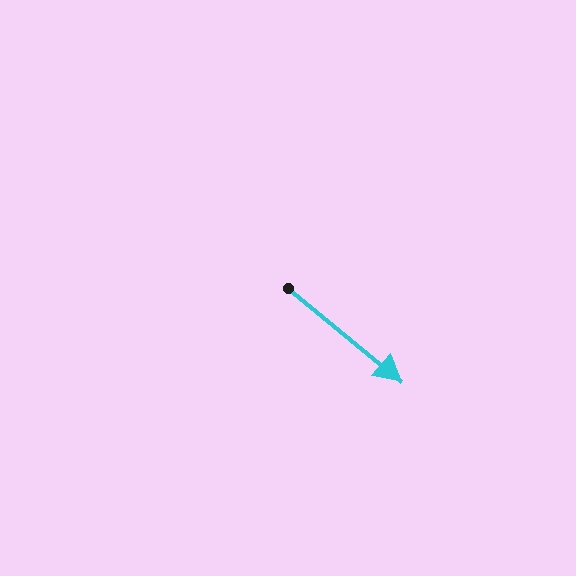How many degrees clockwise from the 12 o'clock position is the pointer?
Approximately 129 degrees.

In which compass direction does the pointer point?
Southeast.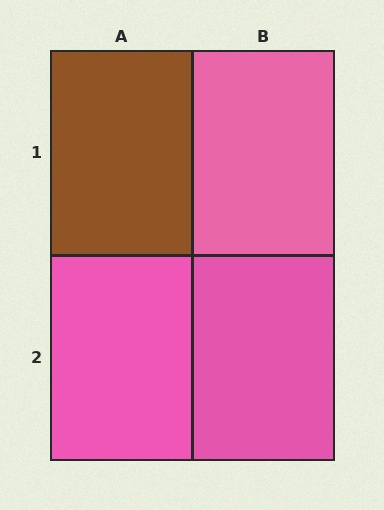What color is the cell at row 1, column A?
Brown.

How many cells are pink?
3 cells are pink.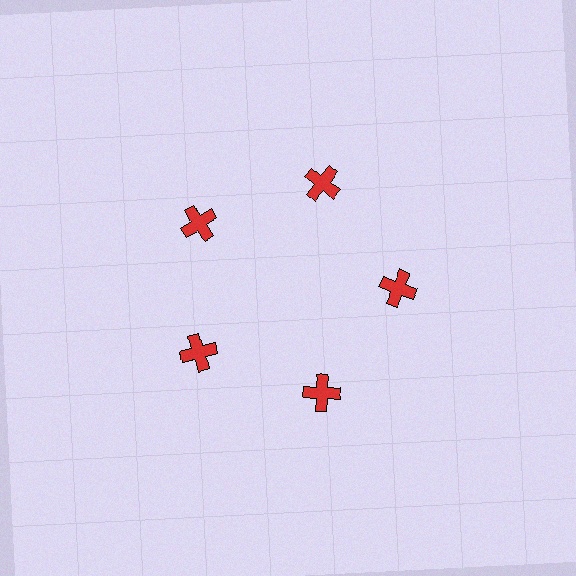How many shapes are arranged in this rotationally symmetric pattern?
There are 5 shapes, arranged in 5 groups of 1.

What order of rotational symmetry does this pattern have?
This pattern has 5-fold rotational symmetry.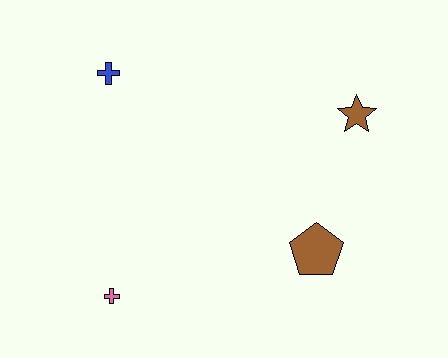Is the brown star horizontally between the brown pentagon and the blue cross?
No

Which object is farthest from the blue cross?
The brown pentagon is farthest from the blue cross.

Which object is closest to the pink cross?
The brown pentagon is closest to the pink cross.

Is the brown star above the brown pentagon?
Yes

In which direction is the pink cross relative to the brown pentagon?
The pink cross is to the left of the brown pentagon.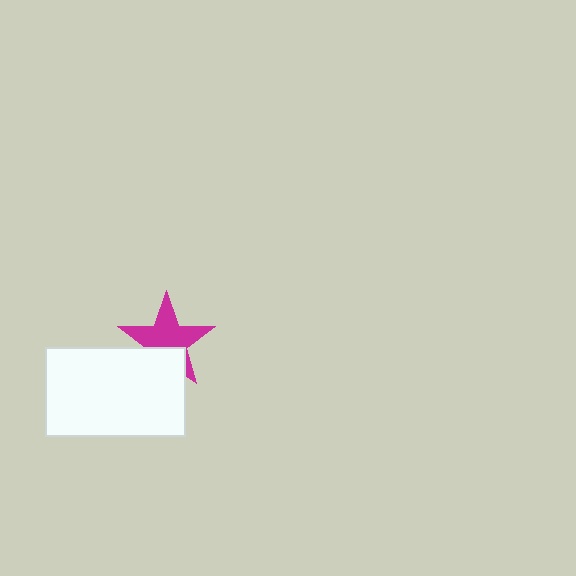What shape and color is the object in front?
The object in front is a white rectangle.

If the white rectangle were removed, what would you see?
You would see the complete magenta star.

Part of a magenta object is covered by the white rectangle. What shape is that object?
It is a star.